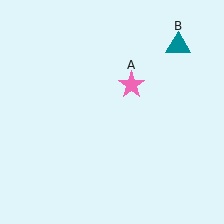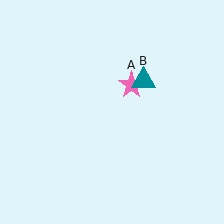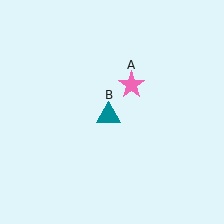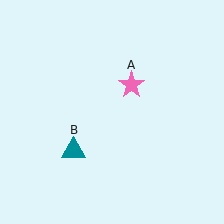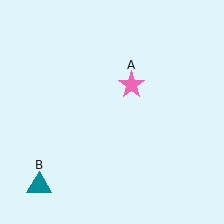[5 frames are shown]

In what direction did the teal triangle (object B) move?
The teal triangle (object B) moved down and to the left.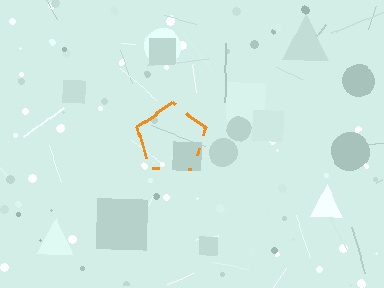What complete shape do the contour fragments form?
The contour fragments form a pentagon.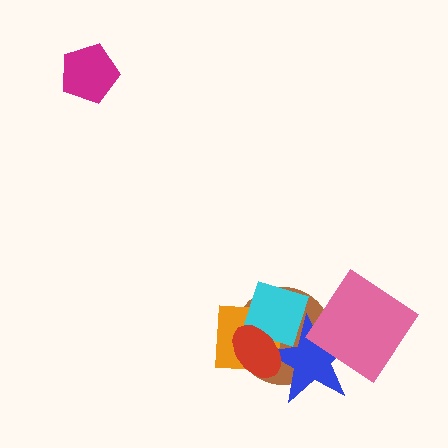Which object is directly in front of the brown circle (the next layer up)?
The orange square is directly in front of the brown circle.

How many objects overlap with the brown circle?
5 objects overlap with the brown circle.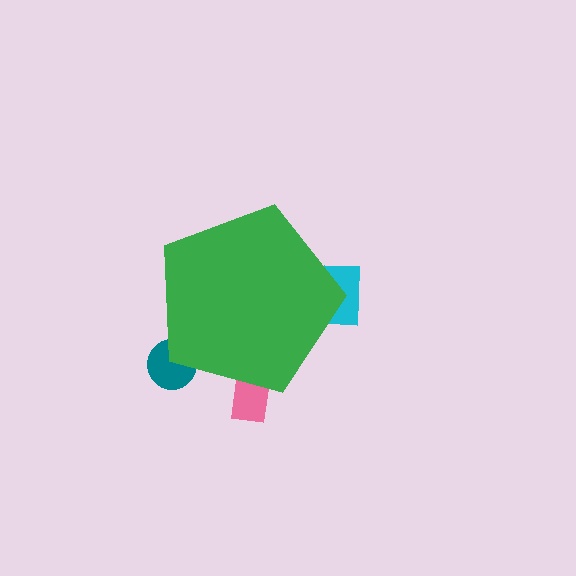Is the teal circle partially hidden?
Yes, the teal circle is partially hidden behind the green pentagon.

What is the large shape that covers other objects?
A green pentagon.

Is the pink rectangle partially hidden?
Yes, the pink rectangle is partially hidden behind the green pentagon.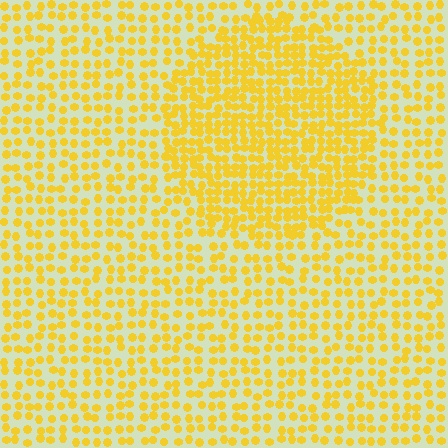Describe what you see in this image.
The image contains small yellow elements arranged at two different densities. A circle-shaped region is visible where the elements are more densely packed than the surrounding area.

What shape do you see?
I see a circle.